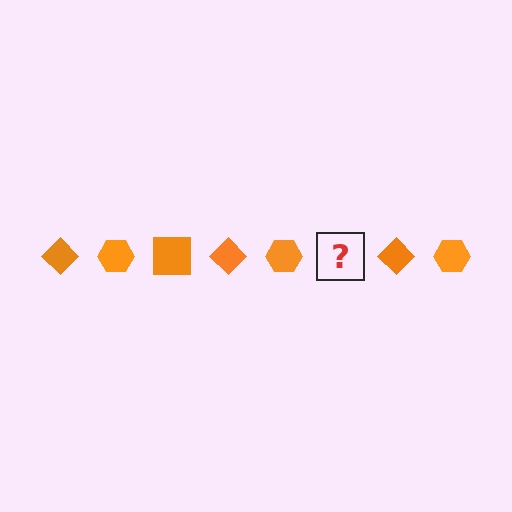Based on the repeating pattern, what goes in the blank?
The blank should be an orange square.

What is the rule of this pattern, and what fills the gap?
The rule is that the pattern cycles through diamond, hexagon, square shapes in orange. The gap should be filled with an orange square.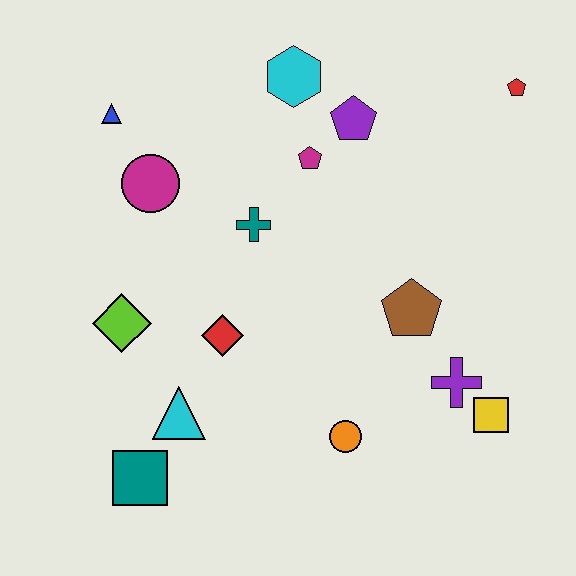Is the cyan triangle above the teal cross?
No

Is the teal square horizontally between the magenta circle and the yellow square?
No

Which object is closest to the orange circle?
The purple cross is closest to the orange circle.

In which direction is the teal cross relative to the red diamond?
The teal cross is above the red diamond.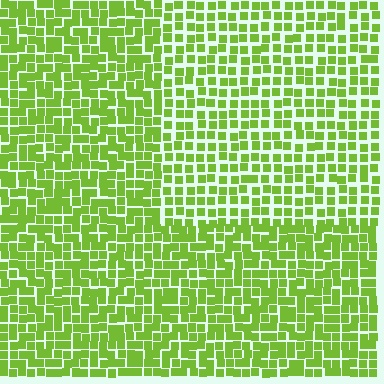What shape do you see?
I see a rectangle.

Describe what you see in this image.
The image contains small lime elements arranged at two different densities. A rectangle-shaped region is visible where the elements are less densely packed than the surrounding area.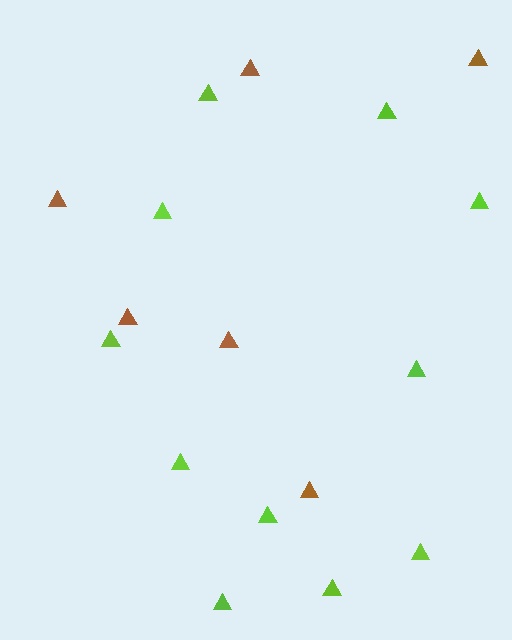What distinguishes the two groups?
There are 2 groups: one group of brown triangles (6) and one group of lime triangles (11).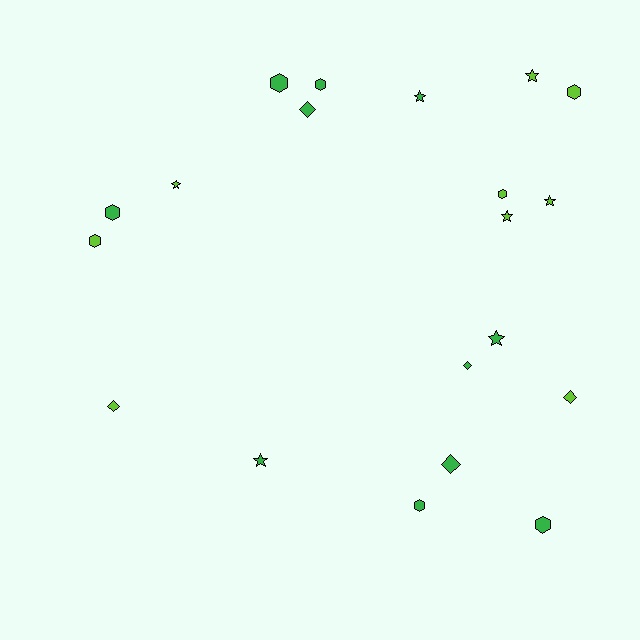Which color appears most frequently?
Green, with 11 objects.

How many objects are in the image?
There are 20 objects.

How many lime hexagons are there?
There are 3 lime hexagons.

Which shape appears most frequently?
Hexagon, with 8 objects.